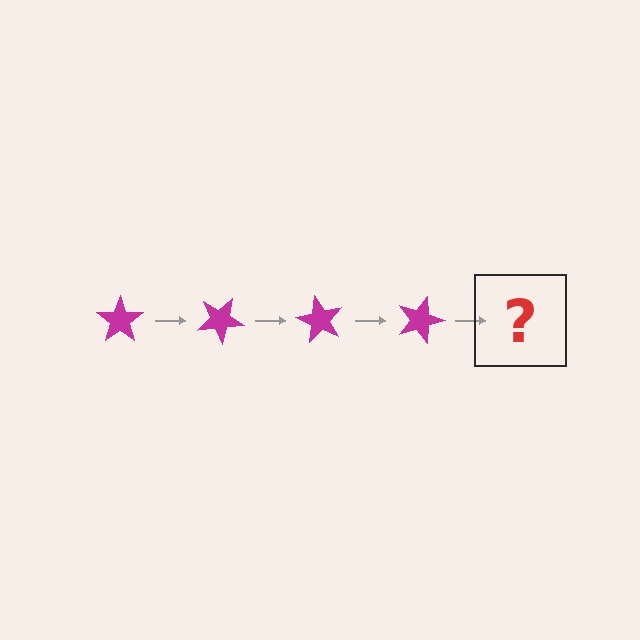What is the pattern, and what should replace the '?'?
The pattern is that the star rotates 30 degrees each step. The '?' should be a magenta star rotated 120 degrees.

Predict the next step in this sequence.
The next step is a magenta star rotated 120 degrees.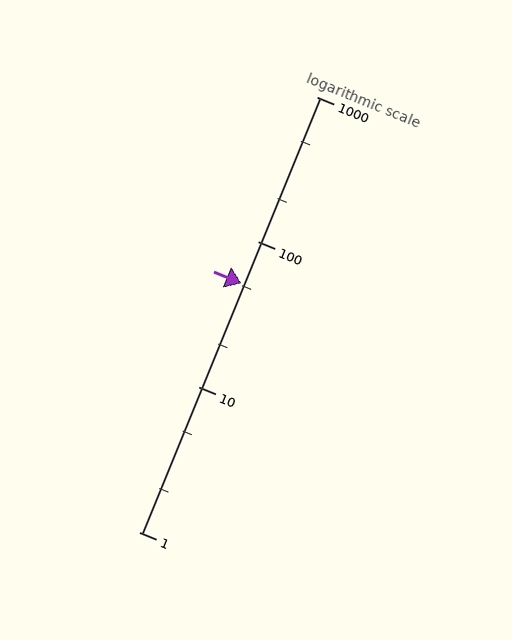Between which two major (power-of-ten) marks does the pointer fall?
The pointer is between 10 and 100.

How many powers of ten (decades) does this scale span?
The scale spans 3 decades, from 1 to 1000.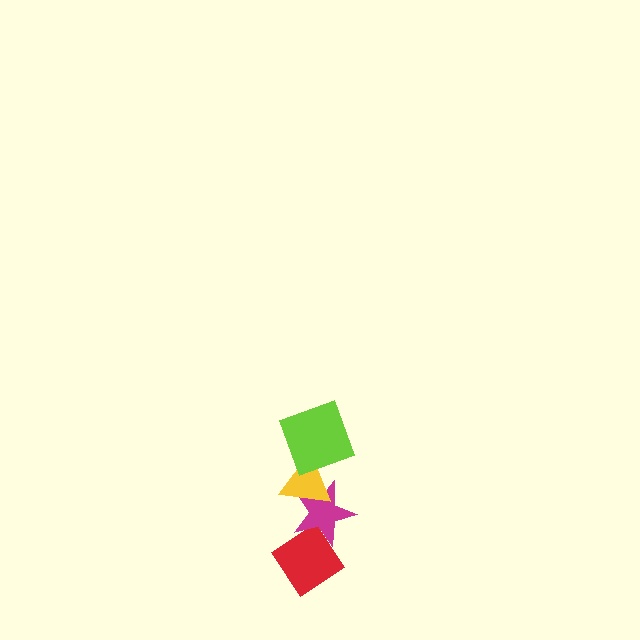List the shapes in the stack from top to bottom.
From top to bottom: the lime square, the yellow triangle, the magenta star, the red diamond.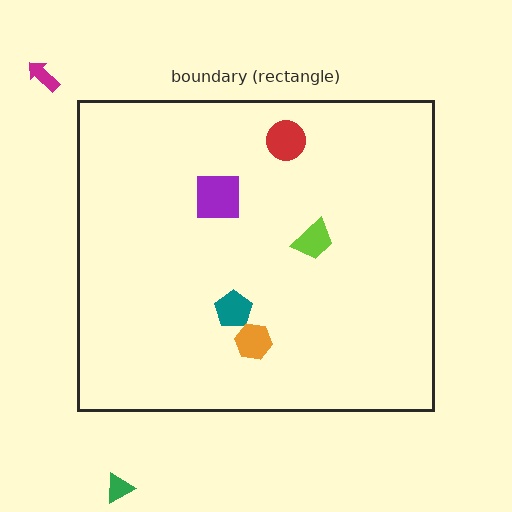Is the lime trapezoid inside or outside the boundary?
Inside.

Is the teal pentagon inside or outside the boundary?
Inside.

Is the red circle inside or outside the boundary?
Inside.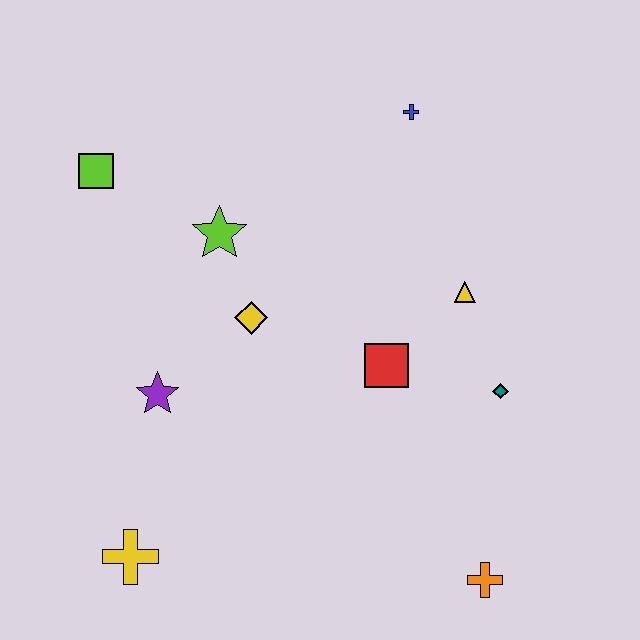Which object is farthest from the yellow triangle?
The yellow cross is farthest from the yellow triangle.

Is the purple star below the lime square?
Yes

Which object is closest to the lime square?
The lime star is closest to the lime square.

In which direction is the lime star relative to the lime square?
The lime star is to the right of the lime square.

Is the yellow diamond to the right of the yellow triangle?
No